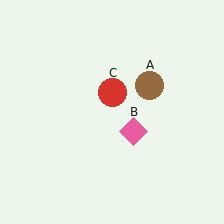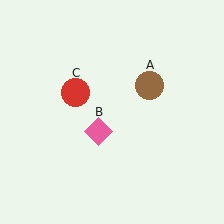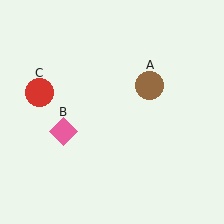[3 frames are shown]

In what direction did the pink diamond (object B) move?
The pink diamond (object B) moved left.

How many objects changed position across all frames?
2 objects changed position: pink diamond (object B), red circle (object C).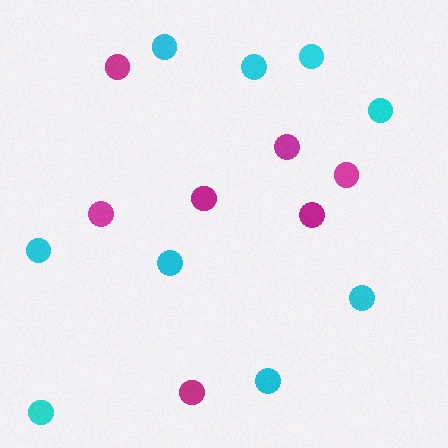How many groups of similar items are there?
There are 2 groups: one group of magenta circles (7) and one group of cyan circles (9).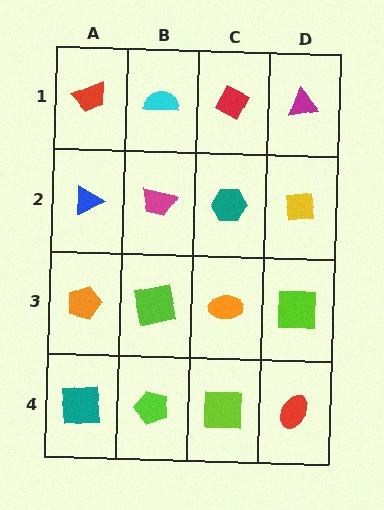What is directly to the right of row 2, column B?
A teal hexagon.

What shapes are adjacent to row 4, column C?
An orange ellipse (row 3, column C), a lime pentagon (row 4, column B), a red ellipse (row 4, column D).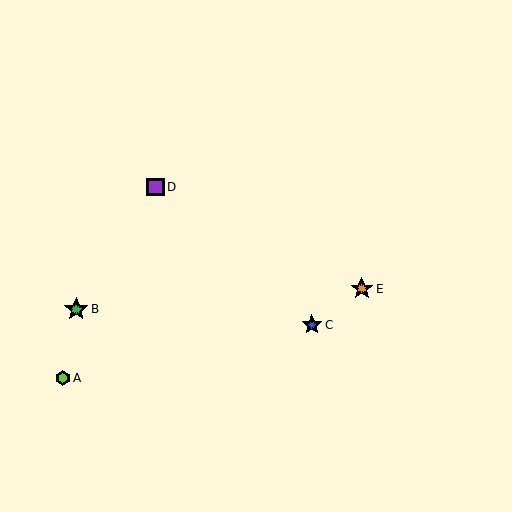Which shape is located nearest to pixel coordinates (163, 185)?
The purple square (labeled D) at (156, 187) is nearest to that location.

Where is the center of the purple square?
The center of the purple square is at (156, 187).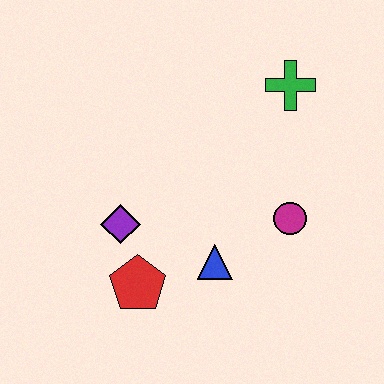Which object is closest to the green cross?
The magenta circle is closest to the green cross.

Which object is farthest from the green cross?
The red pentagon is farthest from the green cross.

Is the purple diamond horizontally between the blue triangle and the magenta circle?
No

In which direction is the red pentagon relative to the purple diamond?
The red pentagon is below the purple diamond.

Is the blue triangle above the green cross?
No